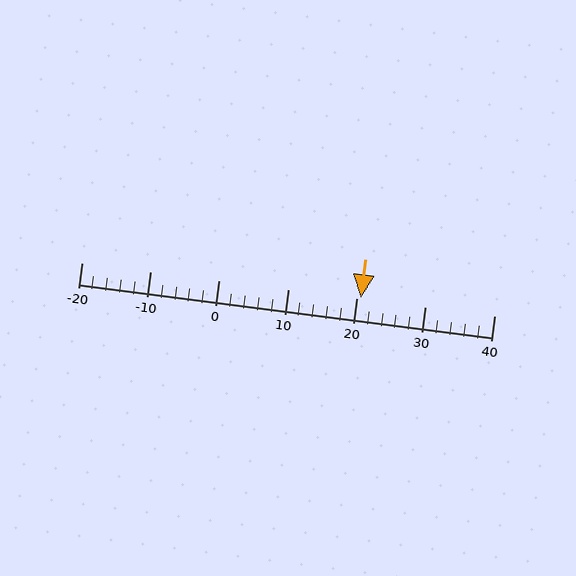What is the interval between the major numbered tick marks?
The major tick marks are spaced 10 units apart.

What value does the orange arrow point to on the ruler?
The orange arrow points to approximately 21.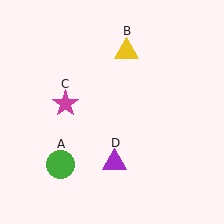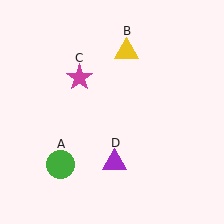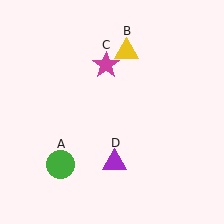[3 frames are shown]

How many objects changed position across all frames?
1 object changed position: magenta star (object C).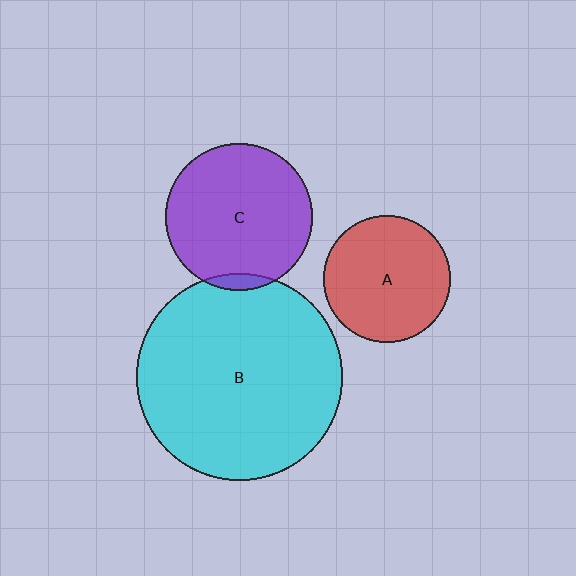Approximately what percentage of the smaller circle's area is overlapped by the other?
Approximately 5%.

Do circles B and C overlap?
Yes.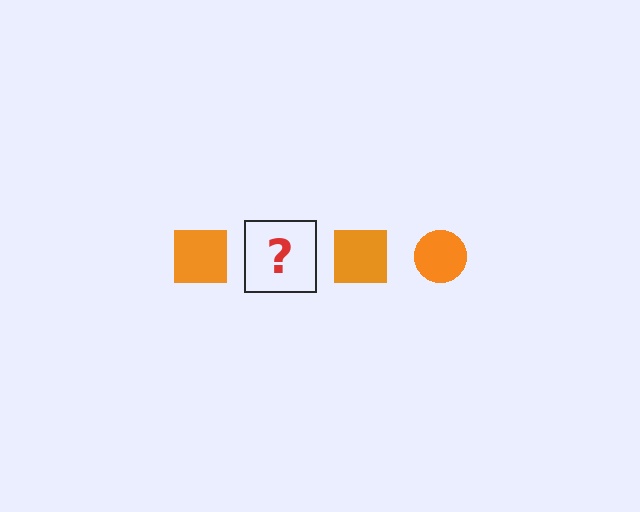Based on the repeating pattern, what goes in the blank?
The blank should be an orange circle.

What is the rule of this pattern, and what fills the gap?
The rule is that the pattern cycles through square, circle shapes in orange. The gap should be filled with an orange circle.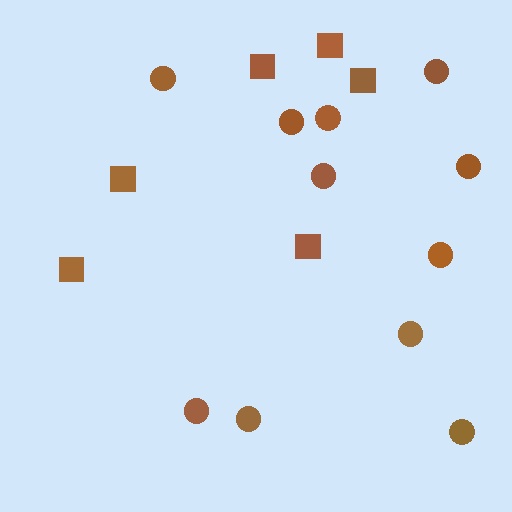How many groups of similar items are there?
There are 2 groups: one group of squares (6) and one group of circles (11).